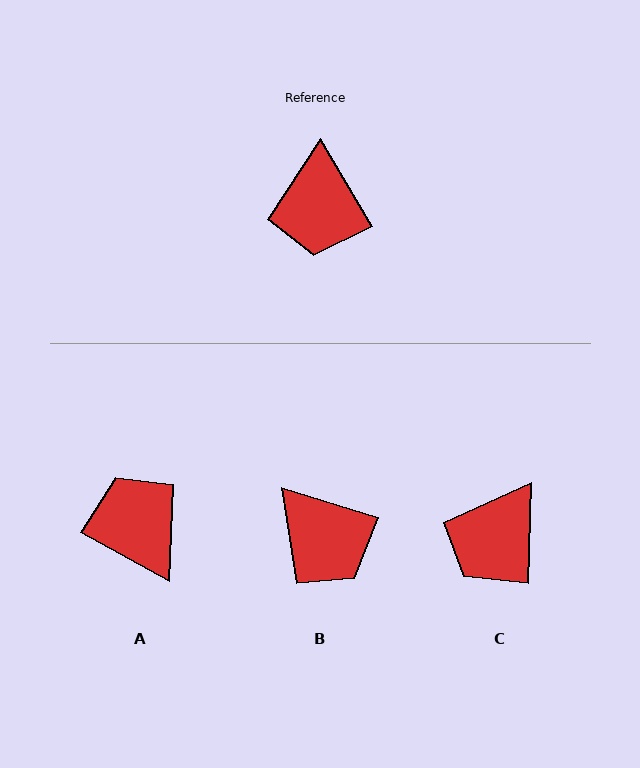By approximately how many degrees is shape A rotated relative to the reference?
Approximately 149 degrees clockwise.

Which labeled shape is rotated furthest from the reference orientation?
A, about 149 degrees away.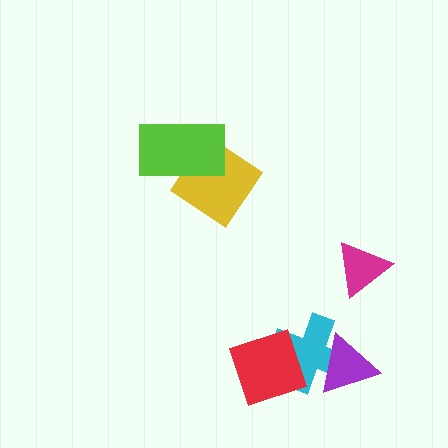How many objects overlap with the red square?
1 object overlaps with the red square.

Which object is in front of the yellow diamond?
The lime rectangle is in front of the yellow diamond.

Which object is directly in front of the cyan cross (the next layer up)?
The purple triangle is directly in front of the cyan cross.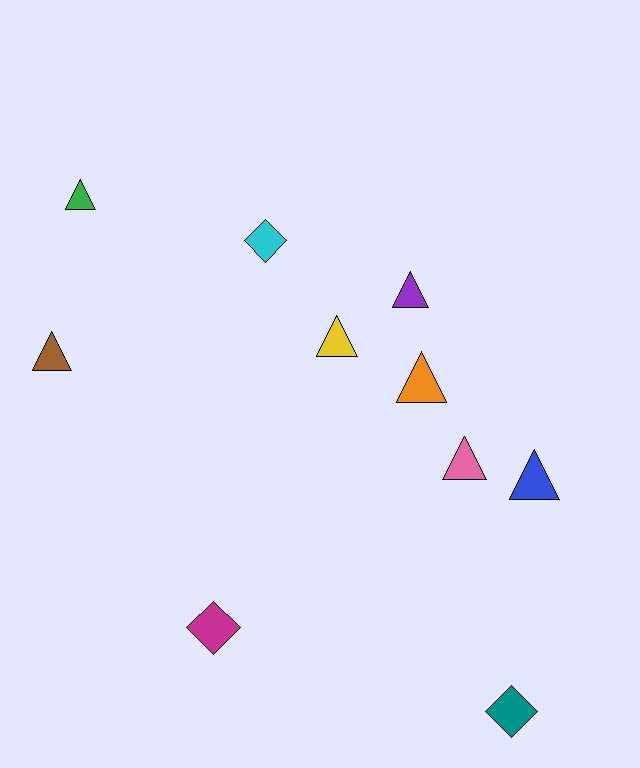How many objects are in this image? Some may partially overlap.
There are 10 objects.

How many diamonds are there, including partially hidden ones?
There are 3 diamonds.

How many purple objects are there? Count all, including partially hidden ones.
There is 1 purple object.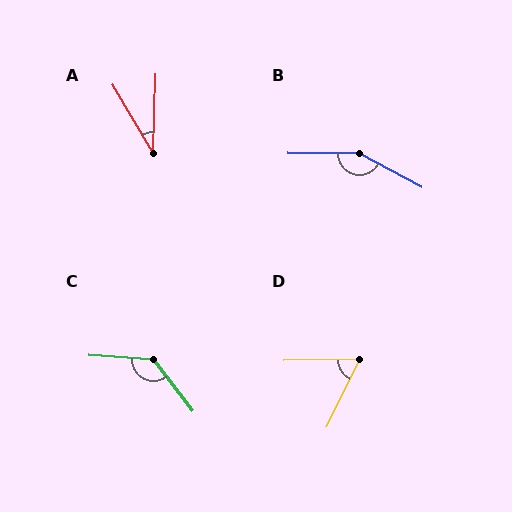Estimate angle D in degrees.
Approximately 62 degrees.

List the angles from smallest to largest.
A (32°), D (62°), C (132°), B (152°).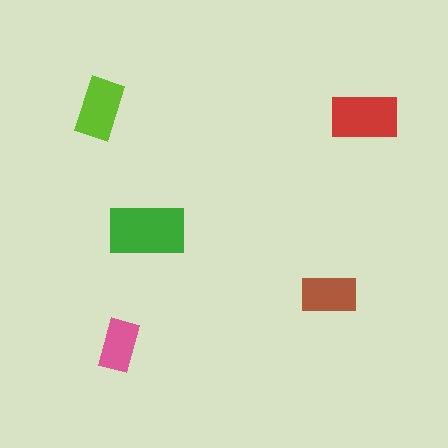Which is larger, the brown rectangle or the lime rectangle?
The lime one.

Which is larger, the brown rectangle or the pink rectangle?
The brown one.